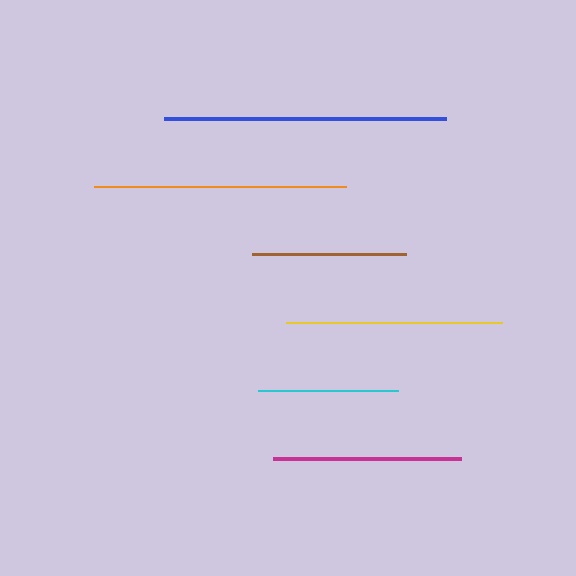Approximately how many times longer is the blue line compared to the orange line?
The blue line is approximately 1.1 times the length of the orange line.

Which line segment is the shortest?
The cyan line is the shortest at approximately 140 pixels.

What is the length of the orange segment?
The orange segment is approximately 252 pixels long.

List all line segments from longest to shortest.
From longest to shortest: blue, orange, yellow, magenta, brown, cyan.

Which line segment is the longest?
The blue line is the longest at approximately 282 pixels.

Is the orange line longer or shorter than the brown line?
The orange line is longer than the brown line.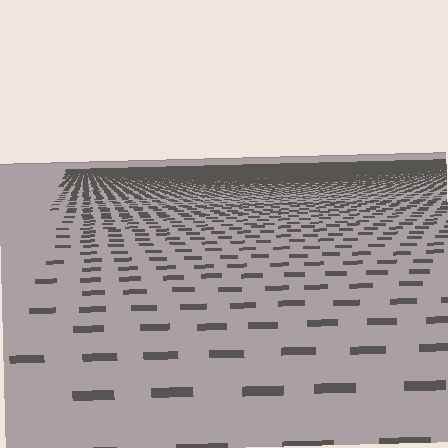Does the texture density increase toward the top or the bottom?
Density increases toward the top.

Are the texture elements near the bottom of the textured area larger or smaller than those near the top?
Larger. Near the bottom, elements are closer to the viewer and appear at a bigger on-screen size.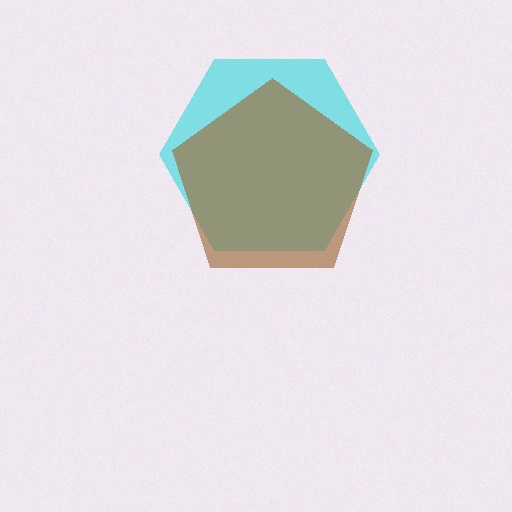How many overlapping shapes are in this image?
There are 2 overlapping shapes in the image.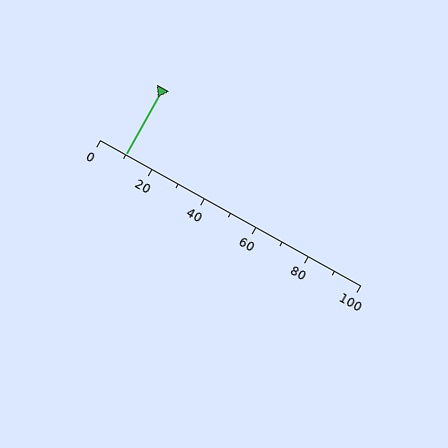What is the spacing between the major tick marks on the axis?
The major ticks are spaced 20 apart.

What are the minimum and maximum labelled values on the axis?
The axis runs from 0 to 100.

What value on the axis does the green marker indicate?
The marker indicates approximately 10.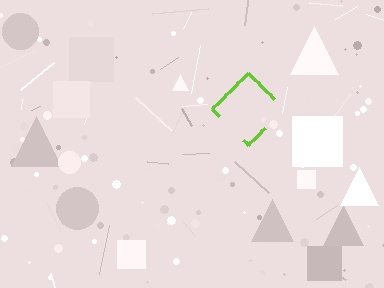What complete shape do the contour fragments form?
The contour fragments form a diamond.